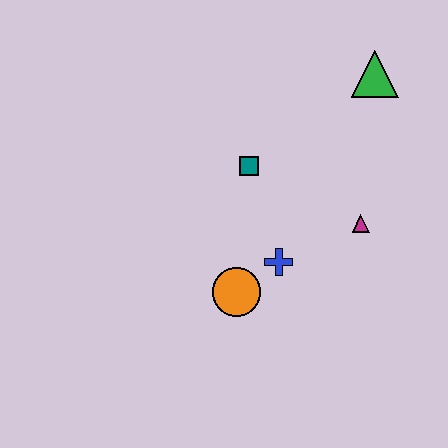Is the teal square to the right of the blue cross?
No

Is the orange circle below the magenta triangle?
Yes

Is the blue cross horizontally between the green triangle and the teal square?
Yes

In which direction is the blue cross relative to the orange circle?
The blue cross is to the right of the orange circle.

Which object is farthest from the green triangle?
The orange circle is farthest from the green triangle.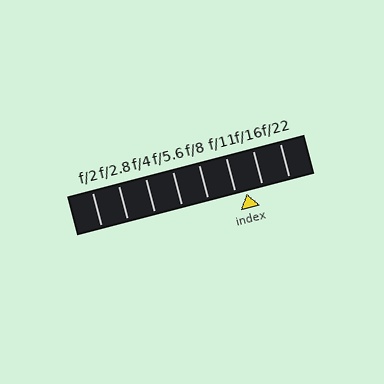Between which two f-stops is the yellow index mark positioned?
The index mark is between f/11 and f/16.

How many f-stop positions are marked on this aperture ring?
There are 8 f-stop positions marked.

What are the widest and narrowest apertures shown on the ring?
The widest aperture shown is f/2 and the narrowest is f/22.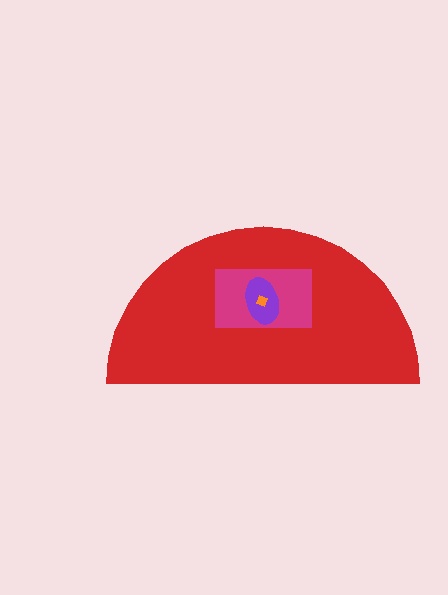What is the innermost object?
The orange diamond.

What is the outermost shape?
The red semicircle.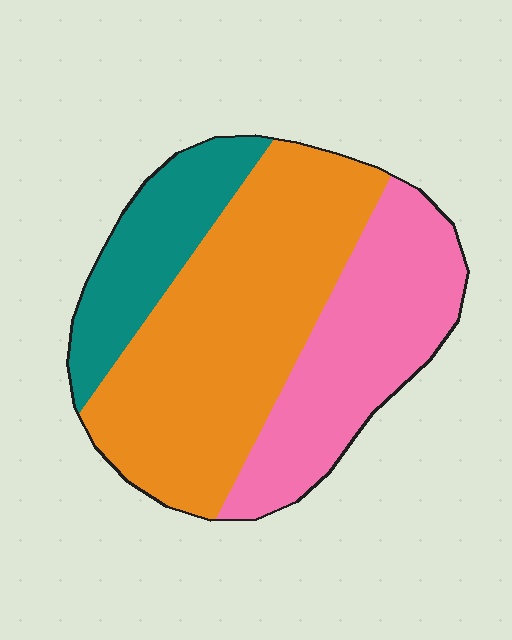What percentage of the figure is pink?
Pink covers about 30% of the figure.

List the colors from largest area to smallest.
From largest to smallest: orange, pink, teal.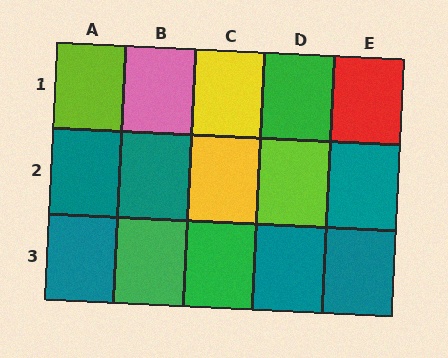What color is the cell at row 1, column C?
Yellow.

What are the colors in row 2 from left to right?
Teal, teal, yellow, lime, teal.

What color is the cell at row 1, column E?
Red.